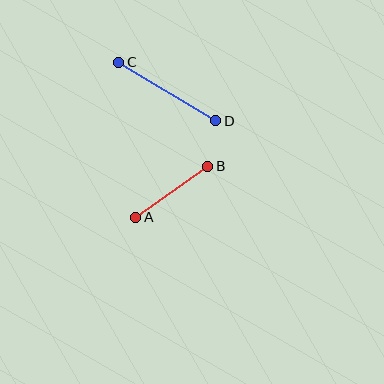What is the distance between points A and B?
The distance is approximately 88 pixels.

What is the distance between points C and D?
The distance is approximately 113 pixels.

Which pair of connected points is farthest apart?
Points C and D are farthest apart.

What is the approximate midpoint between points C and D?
The midpoint is at approximately (167, 91) pixels.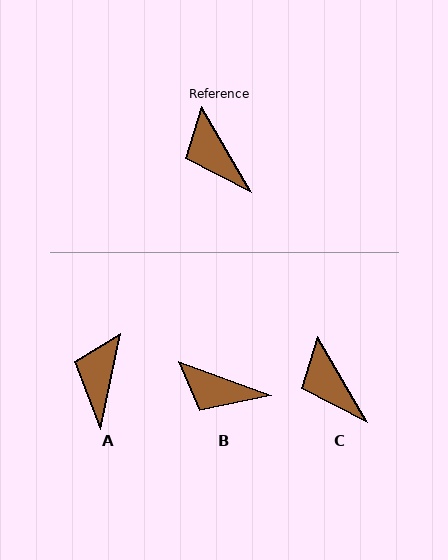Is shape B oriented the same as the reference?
No, it is off by about 40 degrees.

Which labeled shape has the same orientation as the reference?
C.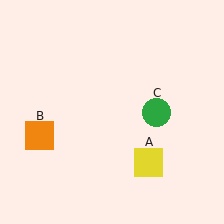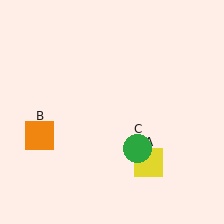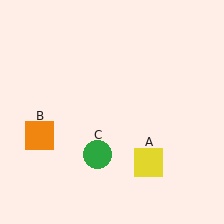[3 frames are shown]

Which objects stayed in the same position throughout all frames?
Yellow square (object A) and orange square (object B) remained stationary.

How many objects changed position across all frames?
1 object changed position: green circle (object C).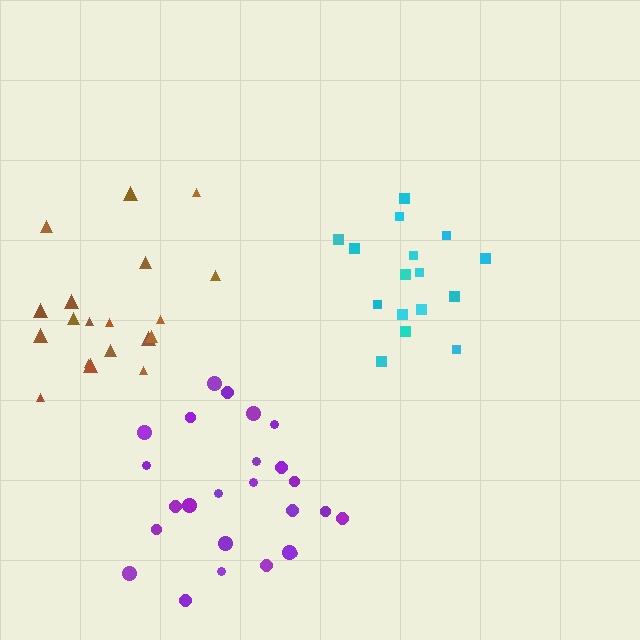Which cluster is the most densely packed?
Cyan.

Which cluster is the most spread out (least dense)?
Brown.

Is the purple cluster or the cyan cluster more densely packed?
Cyan.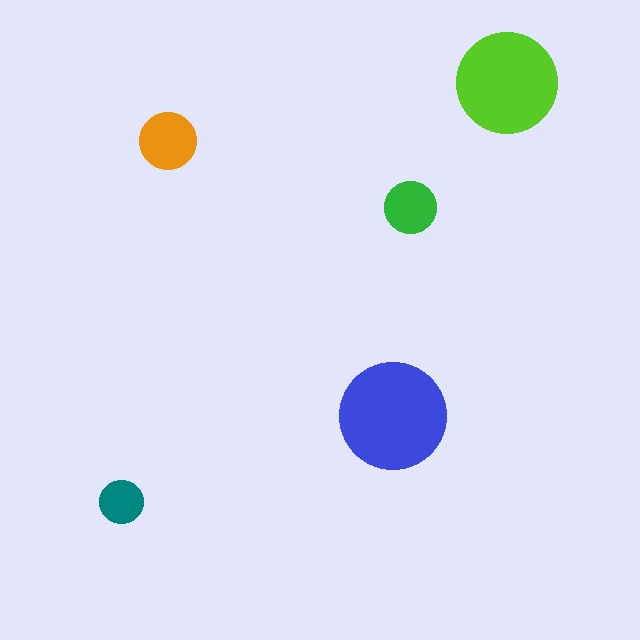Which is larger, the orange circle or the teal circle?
The orange one.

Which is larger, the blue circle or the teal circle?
The blue one.